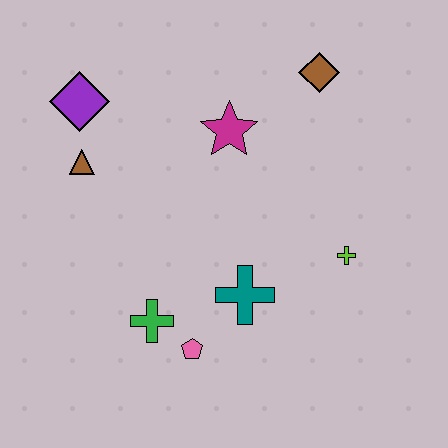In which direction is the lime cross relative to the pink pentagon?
The lime cross is to the right of the pink pentagon.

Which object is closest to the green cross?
The pink pentagon is closest to the green cross.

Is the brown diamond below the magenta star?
No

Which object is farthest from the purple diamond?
The lime cross is farthest from the purple diamond.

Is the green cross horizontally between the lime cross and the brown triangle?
Yes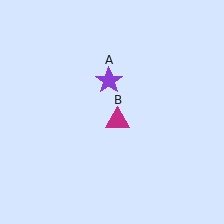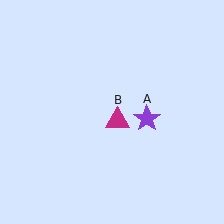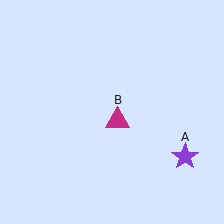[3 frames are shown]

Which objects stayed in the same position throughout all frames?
Magenta triangle (object B) remained stationary.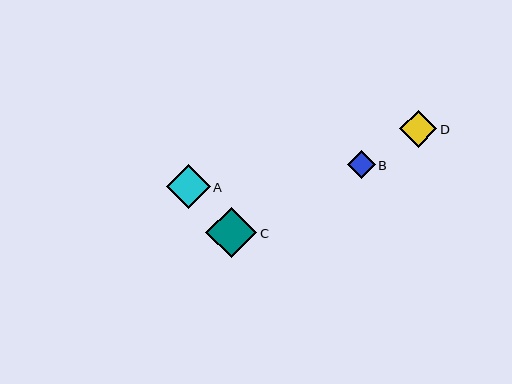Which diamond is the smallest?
Diamond B is the smallest with a size of approximately 28 pixels.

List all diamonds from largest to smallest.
From largest to smallest: C, A, D, B.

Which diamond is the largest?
Diamond C is the largest with a size of approximately 51 pixels.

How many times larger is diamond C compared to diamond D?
Diamond C is approximately 1.4 times the size of diamond D.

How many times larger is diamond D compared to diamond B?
Diamond D is approximately 1.3 times the size of diamond B.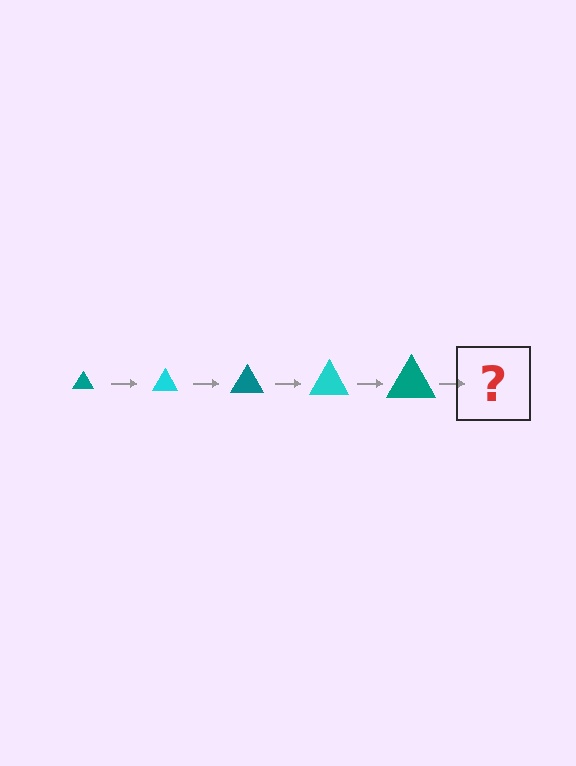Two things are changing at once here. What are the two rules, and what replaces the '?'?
The two rules are that the triangle grows larger each step and the color cycles through teal and cyan. The '?' should be a cyan triangle, larger than the previous one.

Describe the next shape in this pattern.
It should be a cyan triangle, larger than the previous one.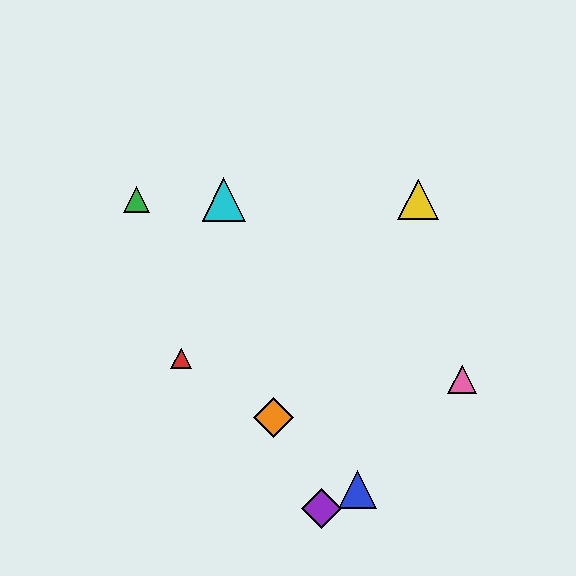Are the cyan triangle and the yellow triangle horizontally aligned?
Yes, both are at y≈200.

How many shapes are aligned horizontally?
3 shapes (the green triangle, the yellow triangle, the cyan triangle) are aligned horizontally.